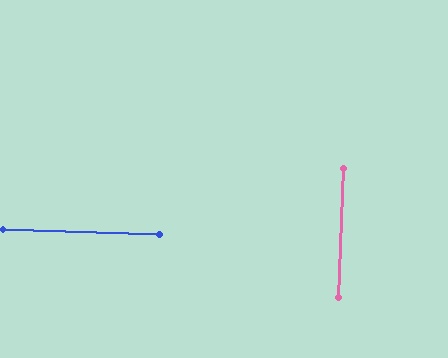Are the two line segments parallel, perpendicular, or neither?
Perpendicular — they meet at approximately 90°.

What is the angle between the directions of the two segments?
Approximately 90 degrees.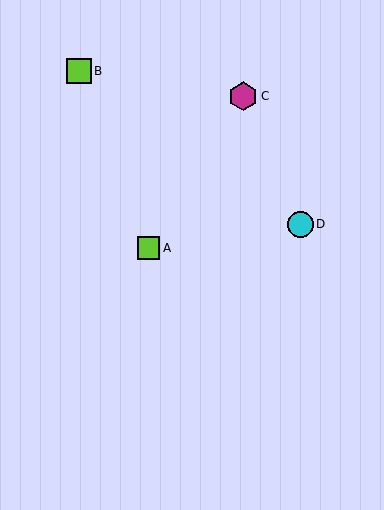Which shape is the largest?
The magenta hexagon (labeled C) is the largest.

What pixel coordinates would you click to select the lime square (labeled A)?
Click at (149, 248) to select the lime square A.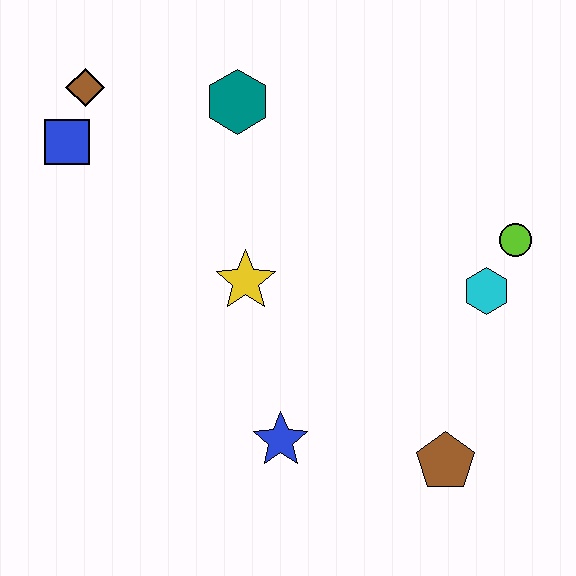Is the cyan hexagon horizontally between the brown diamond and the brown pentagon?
No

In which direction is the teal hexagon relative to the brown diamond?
The teal hexagon is to the right of the brown diamond.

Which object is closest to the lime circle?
The cyan hexagon is closest to the lime circle.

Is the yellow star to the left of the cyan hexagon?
Yes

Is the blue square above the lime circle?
Yes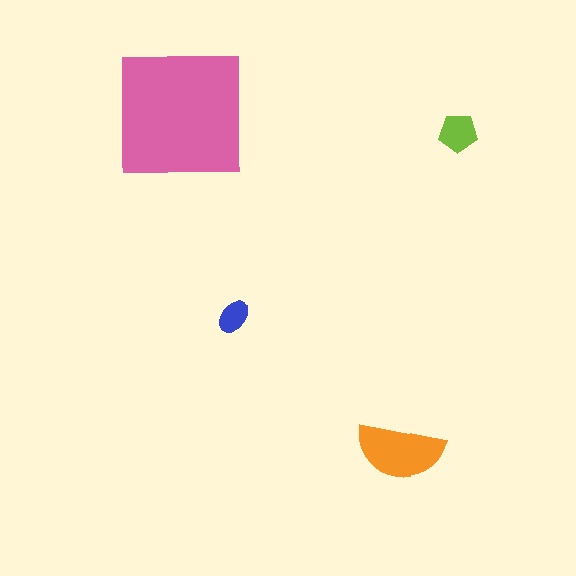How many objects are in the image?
There are 4 objects in the image.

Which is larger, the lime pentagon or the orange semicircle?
The orange semicircle.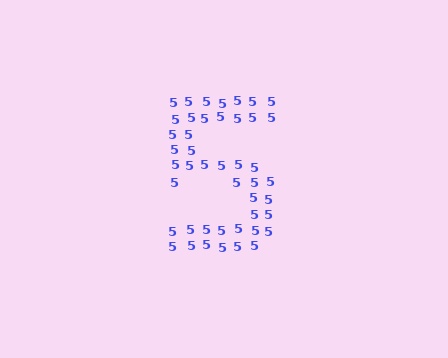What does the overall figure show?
The overall figure shows the digit 5.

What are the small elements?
The small elements are digit 5's.